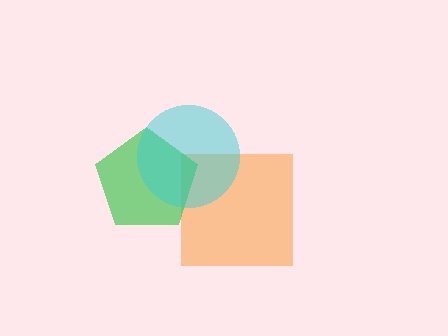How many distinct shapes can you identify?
There are 3 distinct shapes: an orange square, a green pentagon, a cyan circle.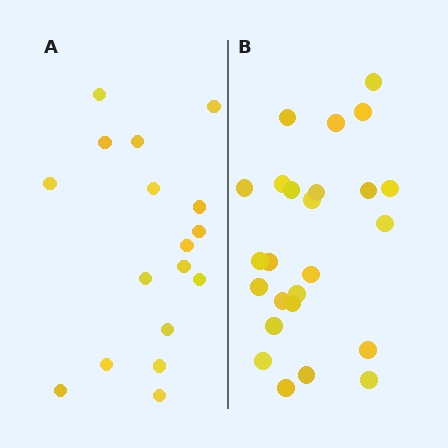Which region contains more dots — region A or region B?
Region B (the right region) has more dots.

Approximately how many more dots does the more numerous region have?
Region B has roughly 8 or so more dots than region A.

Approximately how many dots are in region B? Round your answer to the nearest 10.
About 20 dots. (The exact count is 25, which rounds to 20.)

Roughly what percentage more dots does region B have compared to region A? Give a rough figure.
About 45% more.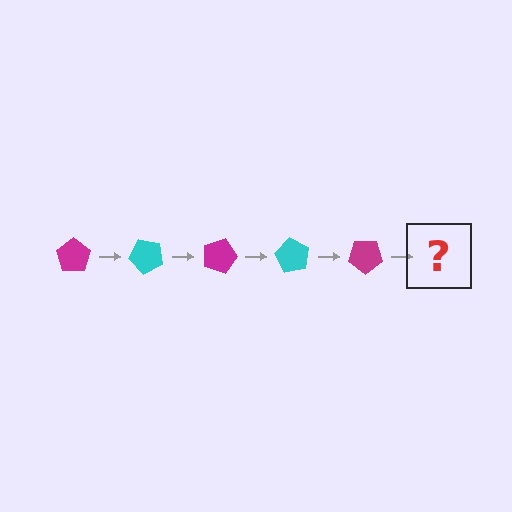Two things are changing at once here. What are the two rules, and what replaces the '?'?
The two rules are that it rotates 45 degrees each step and the color cycles through magenta and cyan. The '?' should be a cyan pentagon, rotated 225 degrees from the start.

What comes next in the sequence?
The next element should be a cyan pentagon, rotated 225 degrees from the start.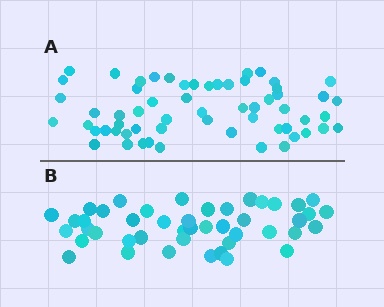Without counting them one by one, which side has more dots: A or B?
Region A (the top region) has more dots.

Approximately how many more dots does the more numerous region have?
Region A has approximately 15 more dots than region B.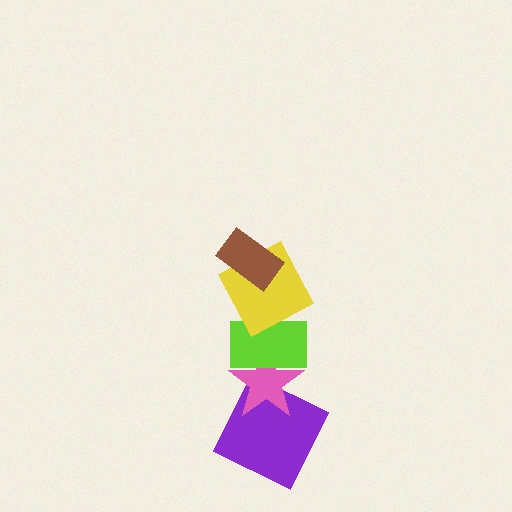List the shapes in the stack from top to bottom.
From top to bottom: the brown rectangle, the yellow square, the lime rectangle, the pink star, the purple square.